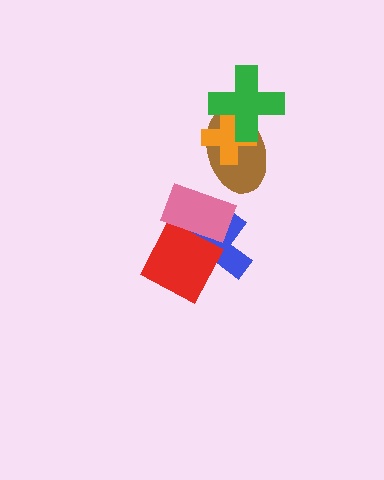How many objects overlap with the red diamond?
2 objects overlap with the red diamond.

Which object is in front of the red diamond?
The pink rectangle is in front of the red diamond.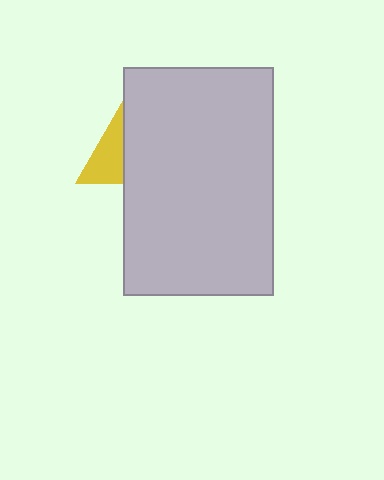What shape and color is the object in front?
The object in front is a light gray rectangle.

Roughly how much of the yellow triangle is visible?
A small part of it is visible (roughly 35%).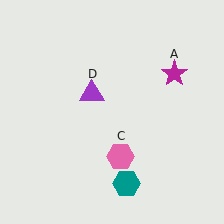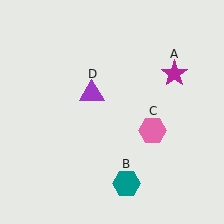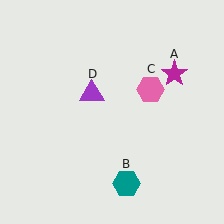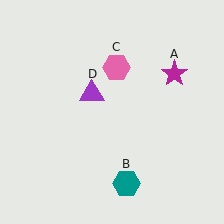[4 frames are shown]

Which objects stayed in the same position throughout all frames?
Magenta star (object A) and teal hexagon (object B) and purple triangle (object D) remained stationary.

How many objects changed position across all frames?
1 object changed position: pink hexagon (object C).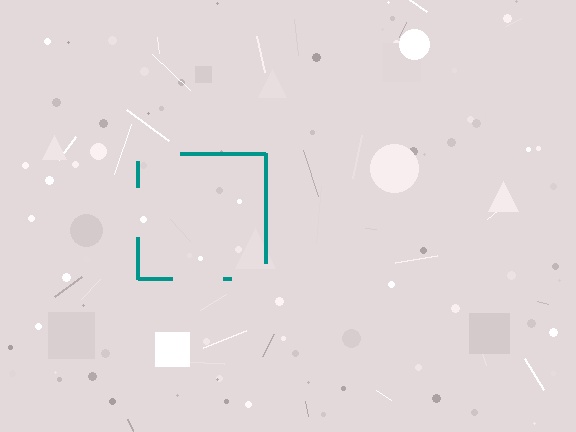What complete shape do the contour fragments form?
The contour fragments form a square.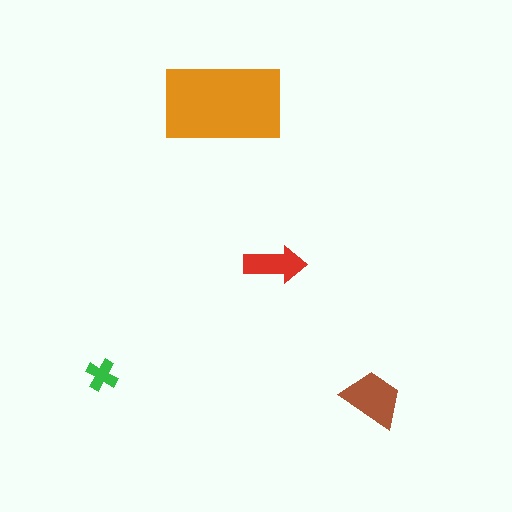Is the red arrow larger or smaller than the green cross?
Larger.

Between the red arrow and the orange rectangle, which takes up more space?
The orange rectangle.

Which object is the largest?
The orange rectangle.